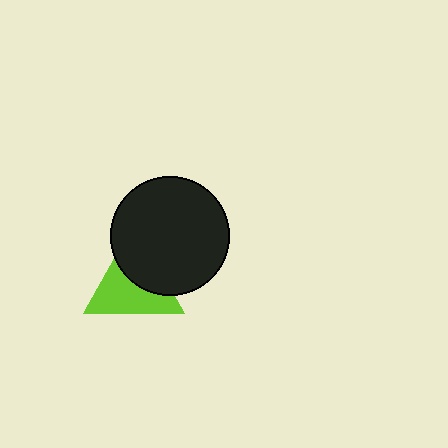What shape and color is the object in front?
The object in front is a black circle.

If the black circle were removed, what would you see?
You would see the complete lime triangle.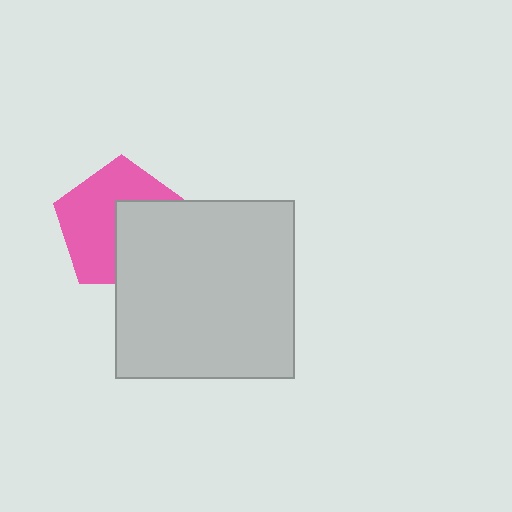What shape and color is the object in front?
The object in front is a light gray square.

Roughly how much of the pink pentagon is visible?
About half of it is visible (roughly 58%).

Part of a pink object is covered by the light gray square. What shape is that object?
It is a pentagon.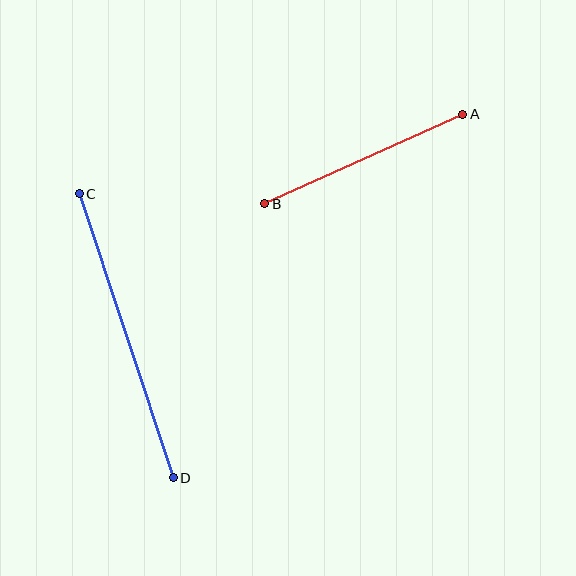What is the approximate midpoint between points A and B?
The midpoint is at approximately (364, 159) pixels.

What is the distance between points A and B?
The distance is approximately 217 pixels.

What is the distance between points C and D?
The distance is approximately 299 pixels.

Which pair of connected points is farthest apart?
Points C and D are farthest apart.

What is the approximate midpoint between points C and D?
The midpoint is at approximately (126, 336) pixels.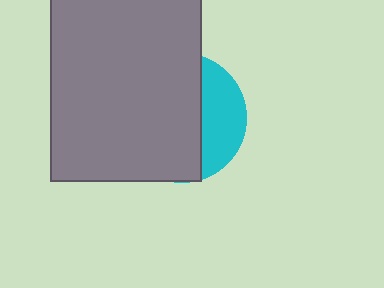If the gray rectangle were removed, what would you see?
You would see the complete cyan circle.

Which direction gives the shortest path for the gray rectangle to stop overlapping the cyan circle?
Moving left gives the shortest separation.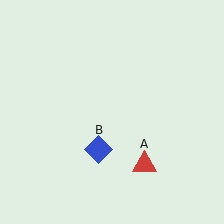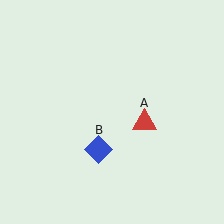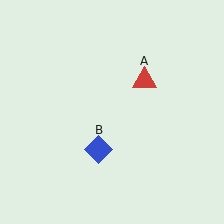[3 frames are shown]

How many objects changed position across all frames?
1 object changed position: red triangle (object A).